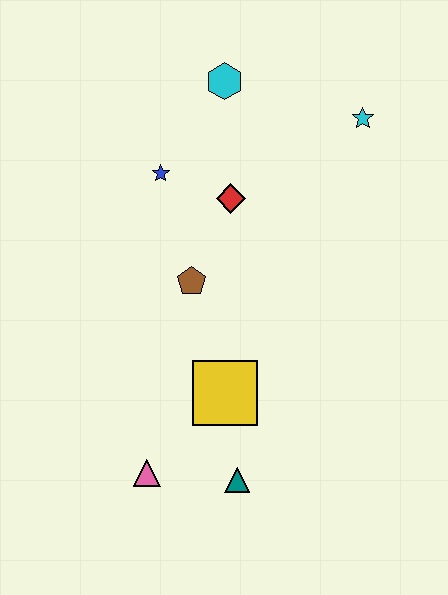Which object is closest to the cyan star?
The cyan hexagon is closest to the cyan star.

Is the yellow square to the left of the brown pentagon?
No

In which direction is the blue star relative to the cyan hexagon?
The blue star is below the cyan hexagon.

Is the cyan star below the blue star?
No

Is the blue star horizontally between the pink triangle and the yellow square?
Yes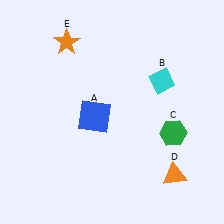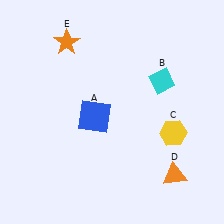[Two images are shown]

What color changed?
The hexagon (C) changed from green in Image 1 to yellow in Image 2.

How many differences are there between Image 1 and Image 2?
There is 1 difference between the two images.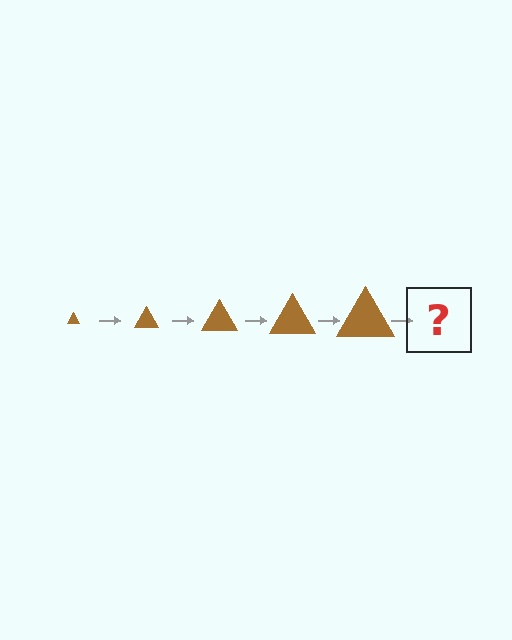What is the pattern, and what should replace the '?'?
The pattern is that the triangle gets progressively larger each step. The '?' should be a brown triangle, larger than the previous one.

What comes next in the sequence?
The next element should be a brown triangle, larger than the previous one.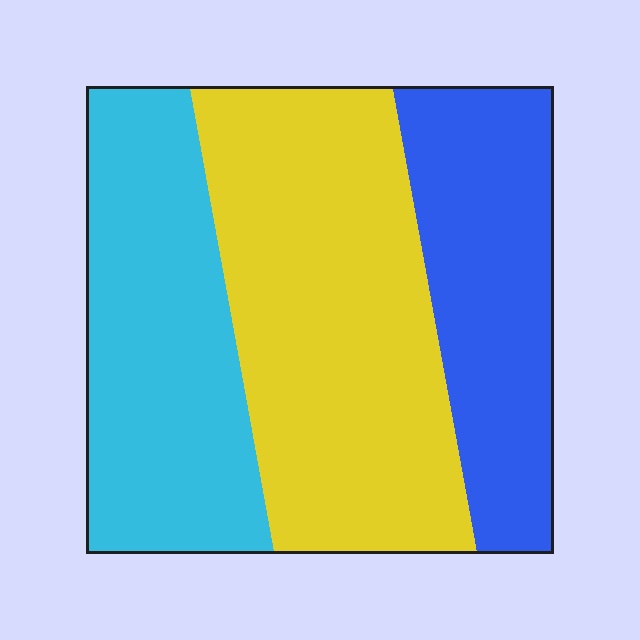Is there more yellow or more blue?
Yellow.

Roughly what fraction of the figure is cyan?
Cyan takes up about one third (1/3) of the figure.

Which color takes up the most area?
Yellow, at roughly 45%.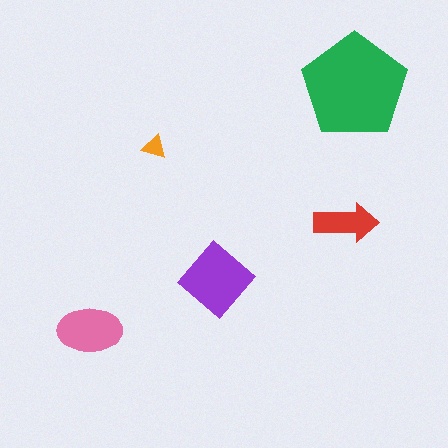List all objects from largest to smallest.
The green pentagon, the purple diamond, the pink ellipse, the red arrow, the orange triangle.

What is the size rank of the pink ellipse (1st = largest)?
3rd.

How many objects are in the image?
There are 5 objects in the image.